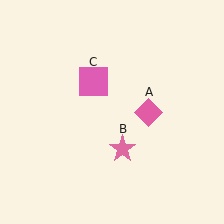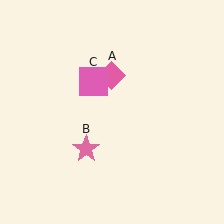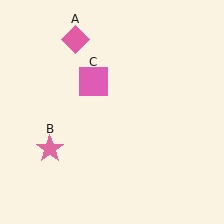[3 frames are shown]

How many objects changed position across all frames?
2 objects changed position: pink diamond (object A), pink star (object B).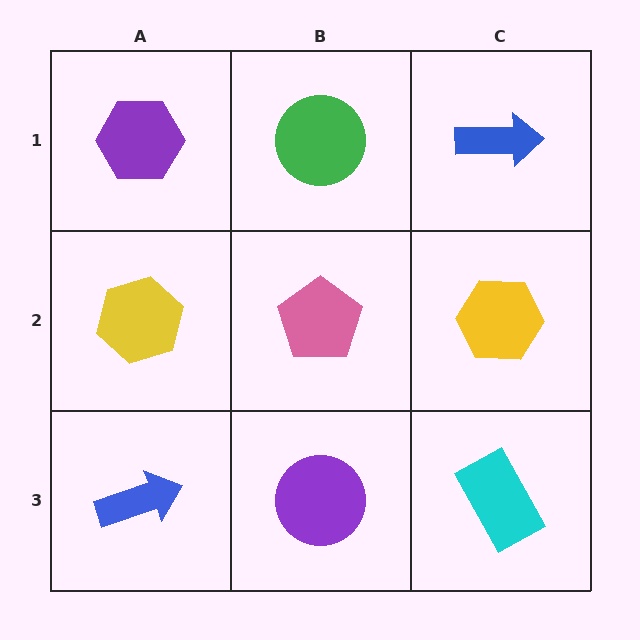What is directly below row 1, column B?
A pink pentagon.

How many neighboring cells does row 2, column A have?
3.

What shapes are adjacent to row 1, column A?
A yellow hexagon (row 2, column A), a green circle (row 1, column B).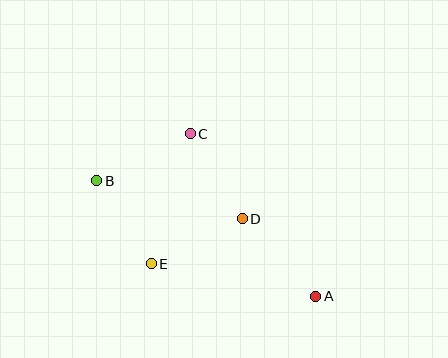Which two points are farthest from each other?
Points A and B are farthest from each other.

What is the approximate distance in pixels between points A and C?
The distance between A and C is approximately 206 pixels.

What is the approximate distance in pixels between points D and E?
The distance between D and E is approximately 102 pixels.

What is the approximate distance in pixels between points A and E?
The distance between A and E is approximately 168 pixels.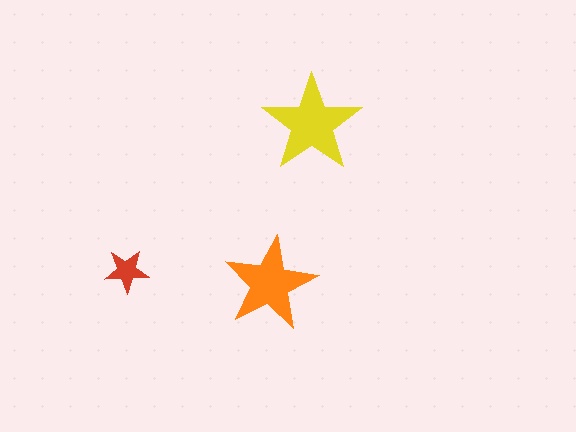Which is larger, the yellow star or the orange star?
The yellow one.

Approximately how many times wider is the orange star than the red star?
About 2 times wider.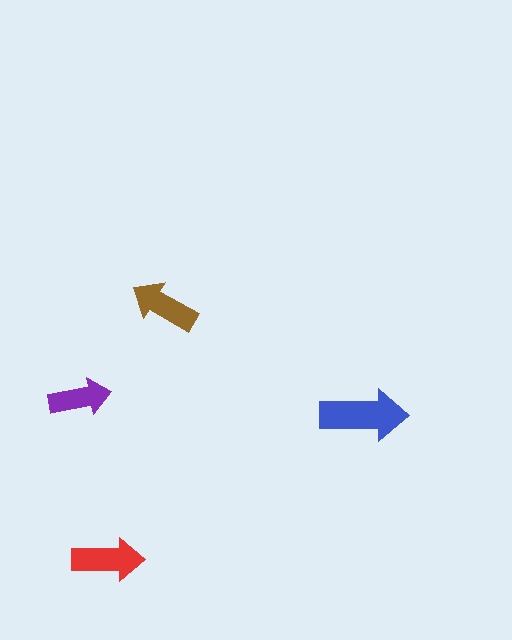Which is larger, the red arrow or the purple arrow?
The red one.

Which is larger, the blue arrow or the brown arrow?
The blue one.